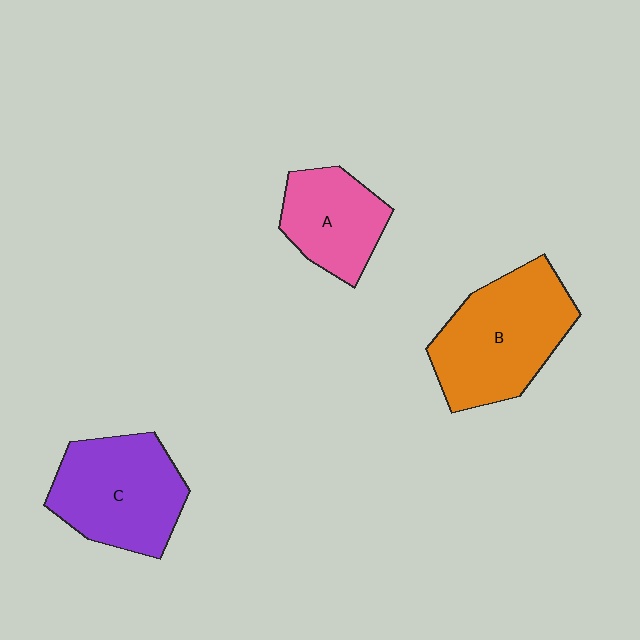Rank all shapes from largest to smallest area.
From largest to smallest: B (orange), C (purple), A (pink).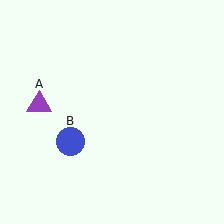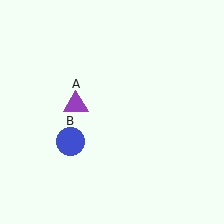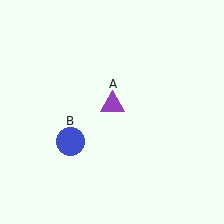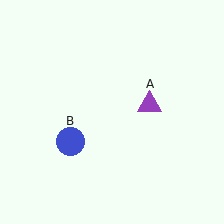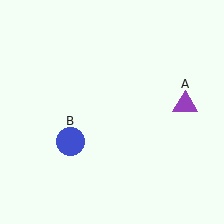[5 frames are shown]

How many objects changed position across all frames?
1 object changed position: purple triangle (object A).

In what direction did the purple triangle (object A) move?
The purple triangle (object A) moved right.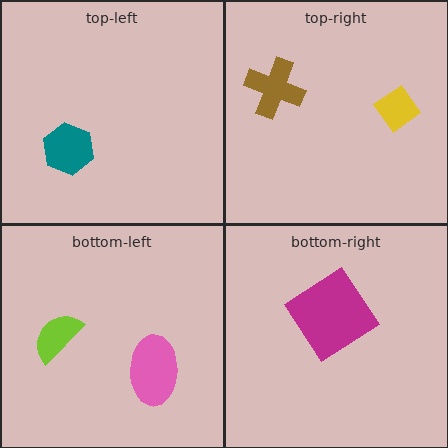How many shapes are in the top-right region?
2.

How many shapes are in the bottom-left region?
2.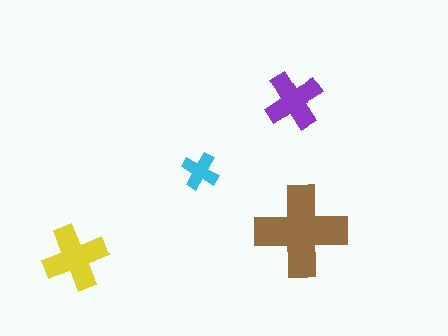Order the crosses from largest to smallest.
the brown one, the yellow one, the purple one, the cyan one.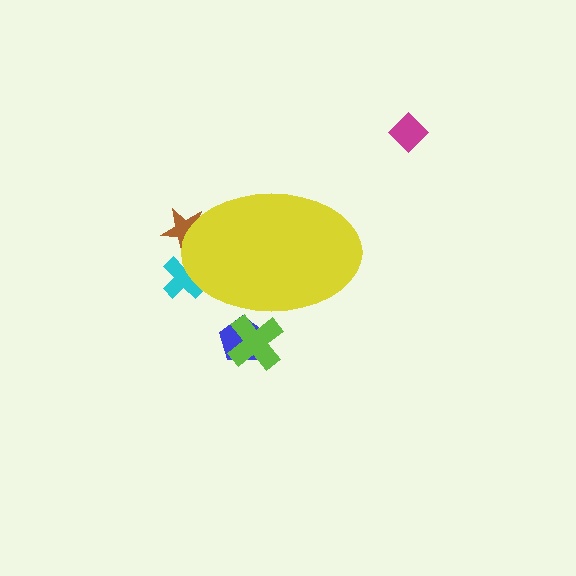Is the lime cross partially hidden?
Yes, the lime cross is partially hidden behind the yellow ellipse.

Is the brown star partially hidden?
Yes, the brown star is partially hidden behind the yellow ellipse.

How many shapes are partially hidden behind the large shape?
4 shapes are partially hidden.